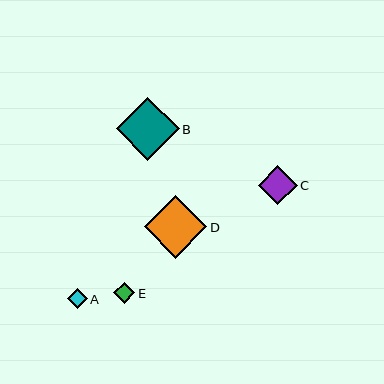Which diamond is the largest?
Diamond B is the largest with a size of approximately 63 pixels.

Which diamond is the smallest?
Diamond A is the smallest with a size of approximately 20 pixels.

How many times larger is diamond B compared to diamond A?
Diamond B is approximately 3.2 times the size of diamond A.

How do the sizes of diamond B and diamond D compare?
Diamond B and diamond D are approximately the same size.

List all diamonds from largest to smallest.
From largest to smallest: B, D, C, E, A.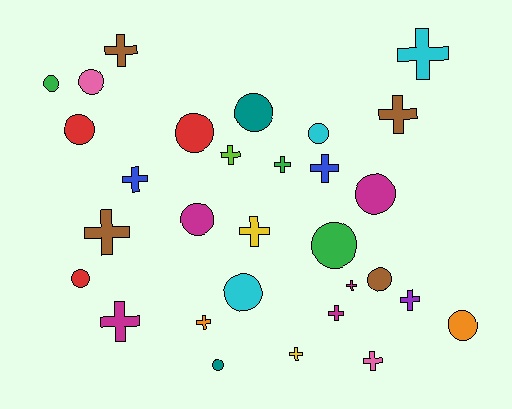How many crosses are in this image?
There are 16 crosses.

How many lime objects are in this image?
There is 1 lime object.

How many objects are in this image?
There are 30 objects.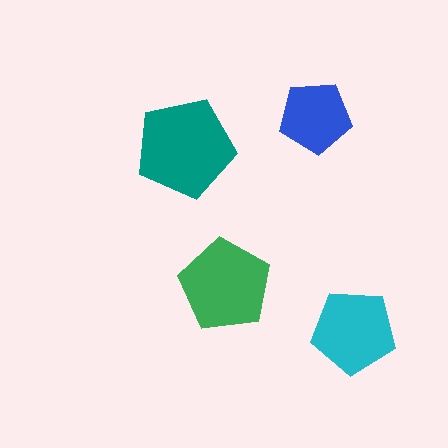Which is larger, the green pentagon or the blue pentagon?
The green one.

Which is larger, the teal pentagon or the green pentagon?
The teal one.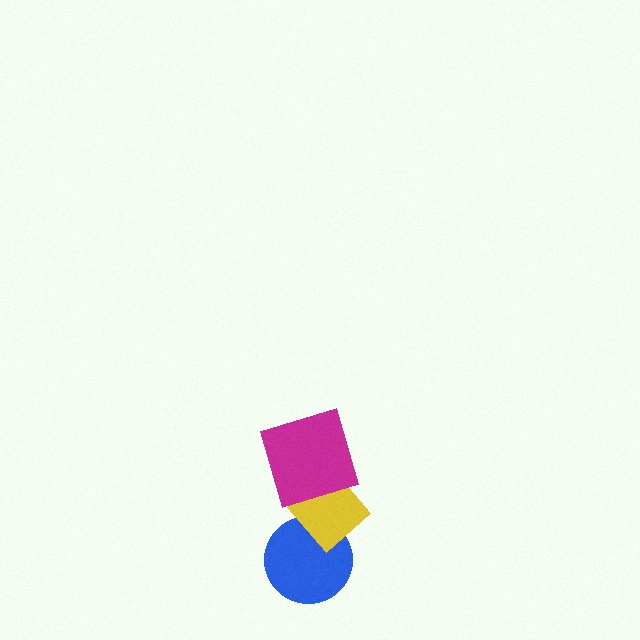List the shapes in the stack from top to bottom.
From top to bottom: the magenta square, the yellow diamond, the blue circle.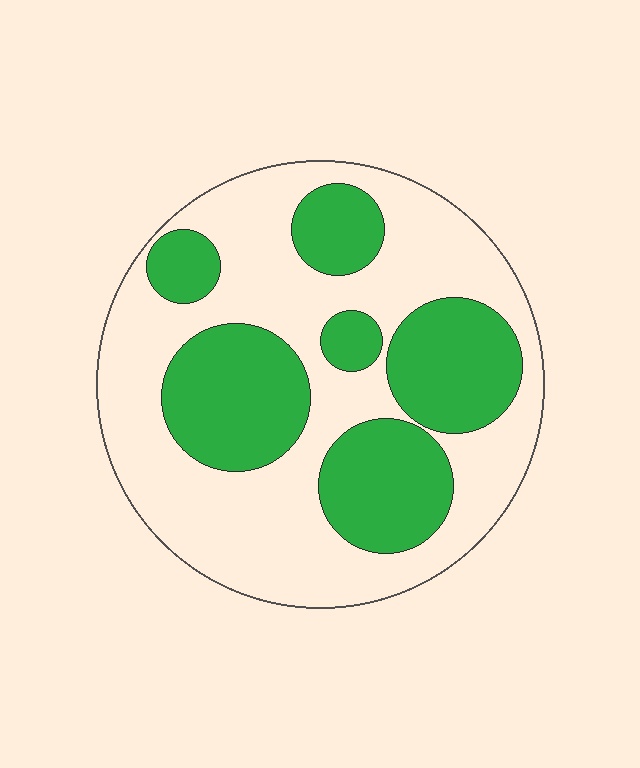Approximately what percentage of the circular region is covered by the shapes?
Approximately 40%.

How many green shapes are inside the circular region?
6.